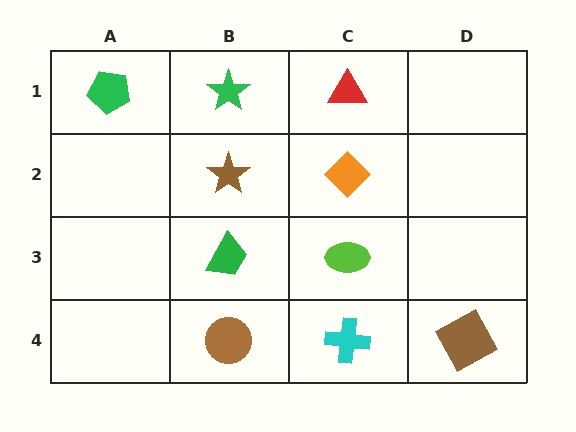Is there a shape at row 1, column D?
No, that cell is empty.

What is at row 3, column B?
A green trapezoid.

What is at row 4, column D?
A brown square.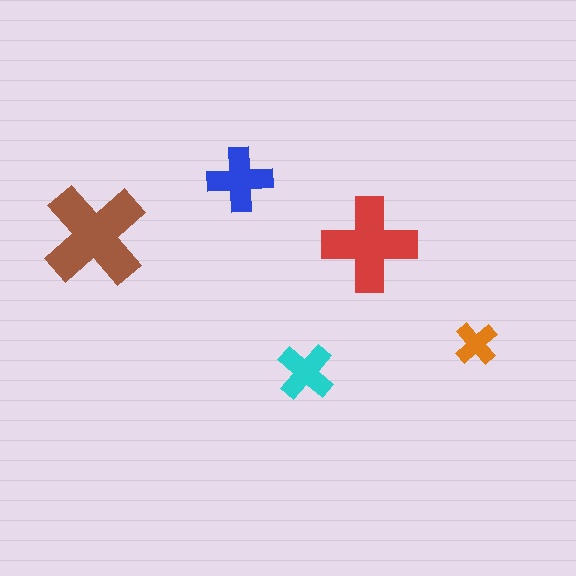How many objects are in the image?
There are 5 objects in the image.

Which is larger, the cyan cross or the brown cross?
The brown one.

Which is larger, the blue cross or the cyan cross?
The blue one.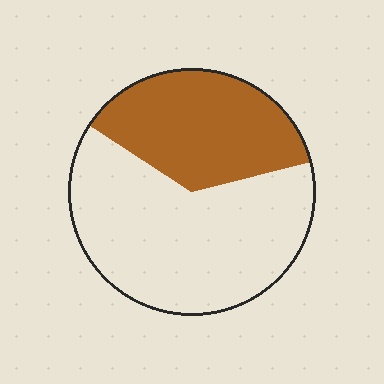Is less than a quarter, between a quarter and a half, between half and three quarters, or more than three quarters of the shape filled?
Between a quarter and a half.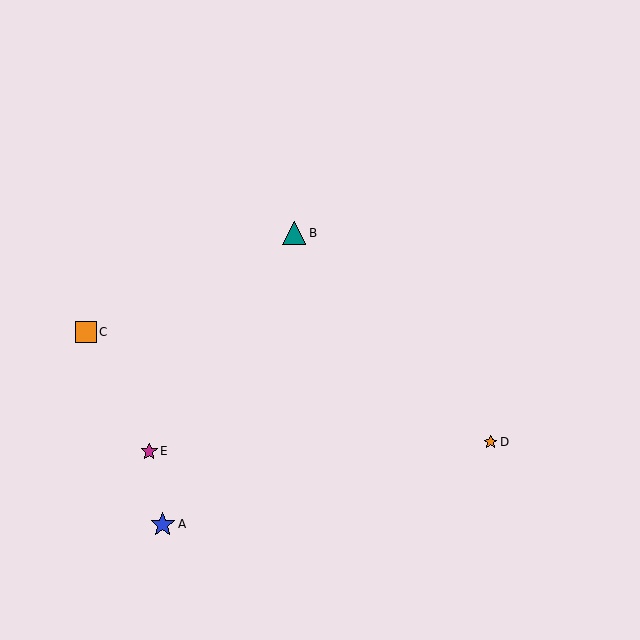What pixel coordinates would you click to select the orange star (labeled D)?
Click at (491, 442) to select the orange star D.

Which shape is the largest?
The blue star (labeled A) is the largest.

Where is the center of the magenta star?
The center of the magenta star is at (149, 451).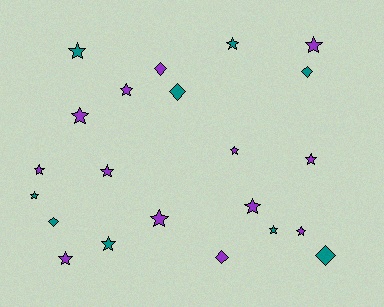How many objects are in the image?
There are 22 objects.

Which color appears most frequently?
Purple, with 13 objects.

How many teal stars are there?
There are 5 teal stars.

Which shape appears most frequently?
Star, with 16 objects.